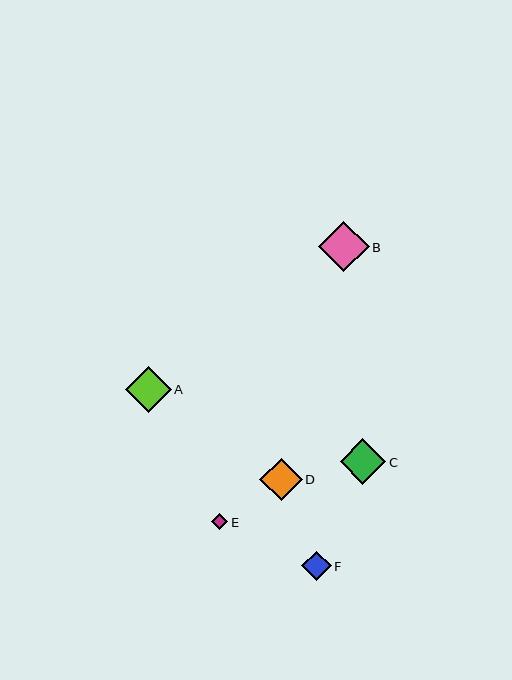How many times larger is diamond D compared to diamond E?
Diamond D is approximately 2.6 times the size of diamond E.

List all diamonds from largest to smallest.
From largest to smallest: B, A, C, D, F, E.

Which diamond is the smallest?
Diamond E is the smallest with a size of approximately 17 pixels.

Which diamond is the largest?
Diamond B is the largest with a size of approximately 50 pixels.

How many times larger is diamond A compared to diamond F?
Diamond A is approximately 1.6 times the size of diamond F.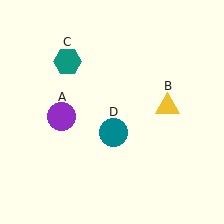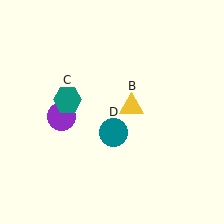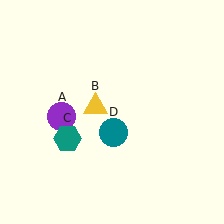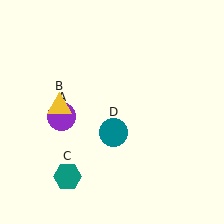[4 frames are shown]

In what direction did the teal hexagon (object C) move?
The teal hexagon (object C) moved down.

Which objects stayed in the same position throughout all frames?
Purple circle (object A) and teal circle (object D) remained stationary.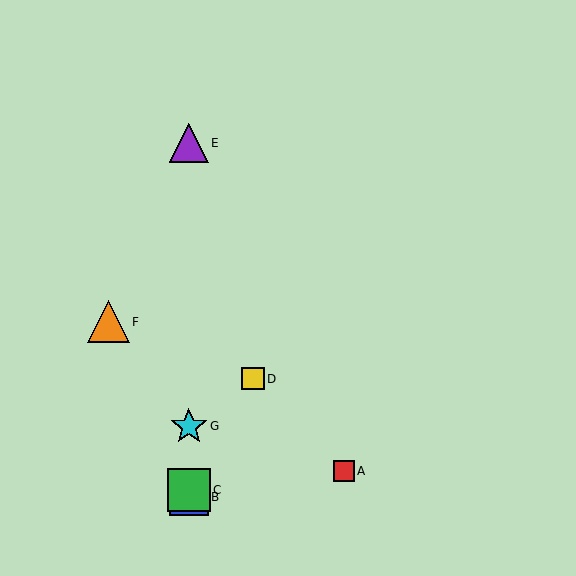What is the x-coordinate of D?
Object D is at x≈253.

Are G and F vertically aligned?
No, G is at x≈189 and F is at x≈108.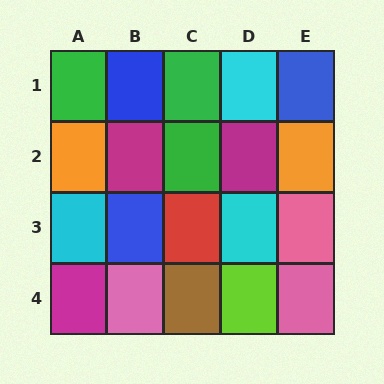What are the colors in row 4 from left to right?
Magenta, pink, brown, lime, pink.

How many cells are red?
1 cell is red.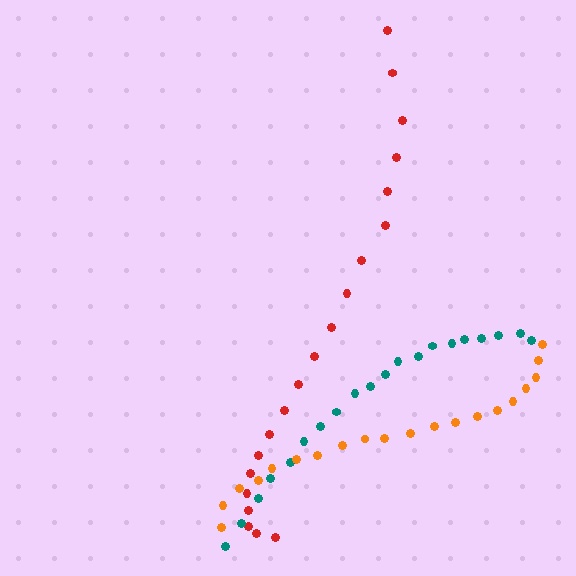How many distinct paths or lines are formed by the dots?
There are 3 distinct paths.